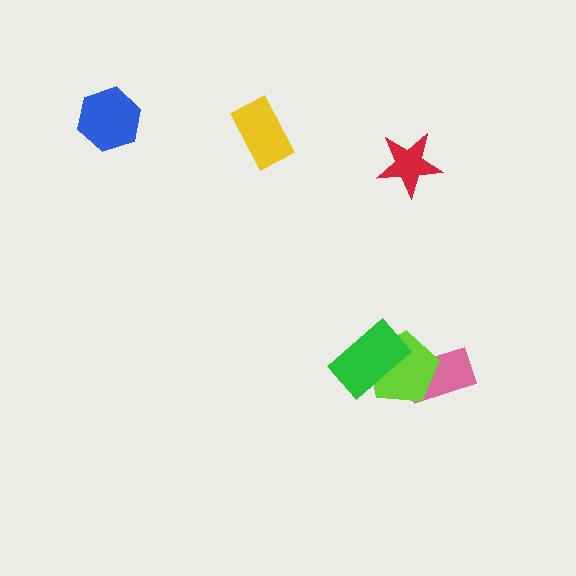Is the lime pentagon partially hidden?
Yes, it is partially covered by another shape.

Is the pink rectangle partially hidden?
Yes, it is partially covered by another shape.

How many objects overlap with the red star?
0 objects overlap with the red star.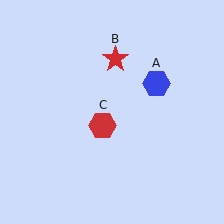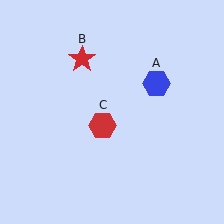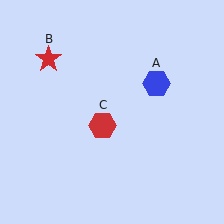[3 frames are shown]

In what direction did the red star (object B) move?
The red star (object B) moved left.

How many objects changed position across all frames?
1 object changed position: red star (object B).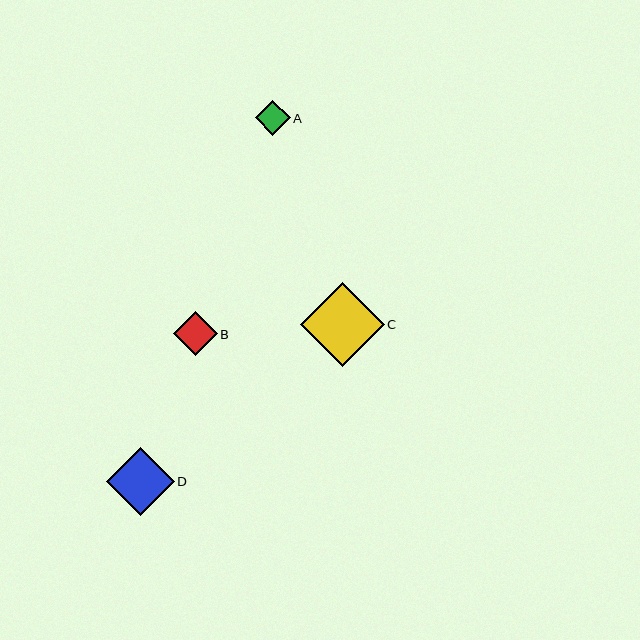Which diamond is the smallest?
Diamond A is the smallest with a size of approximately 35 pixels.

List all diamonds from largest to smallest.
From largest to smallest: C, D, B, A.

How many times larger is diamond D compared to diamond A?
Diamond D is approximately 2.0 times the size of diamond A.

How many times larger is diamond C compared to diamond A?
Diamond C is approximately 2.4 times the size of diamond A.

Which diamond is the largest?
Diamond C is the largest with a size of approximately 84 pixels.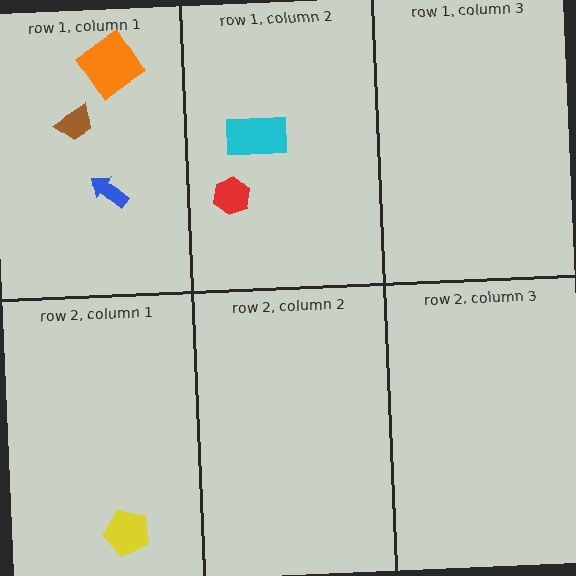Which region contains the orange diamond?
The row 1, column 1 region.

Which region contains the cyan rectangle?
The row 1, column 2 region.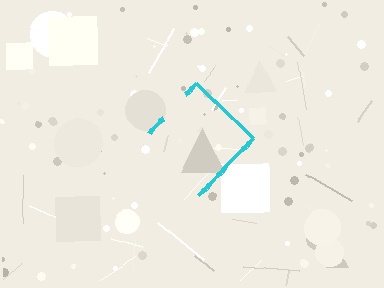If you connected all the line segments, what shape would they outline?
They would outline a diamond.